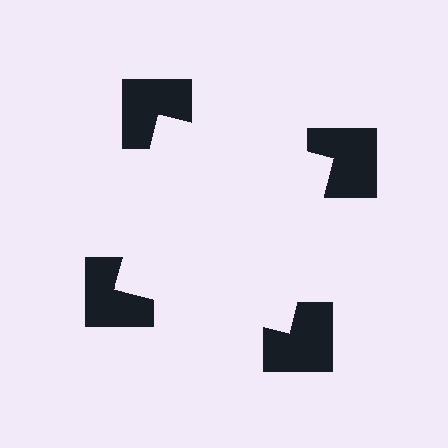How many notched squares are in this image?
There are 4 — one at each vertex of the illusory square.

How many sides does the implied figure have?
4 sides.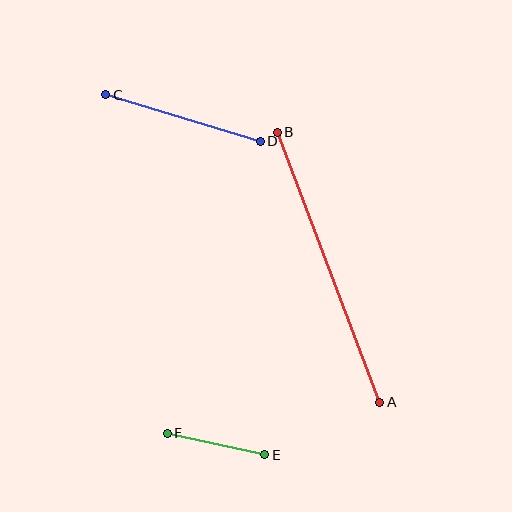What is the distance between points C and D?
The distance is approximately 161 pixels.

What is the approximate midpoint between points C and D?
The midpoint is at approximately (183, 118) pixels.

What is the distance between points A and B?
The distance is approximately 289 pixels.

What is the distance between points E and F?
The distance is approximately 100 pixels.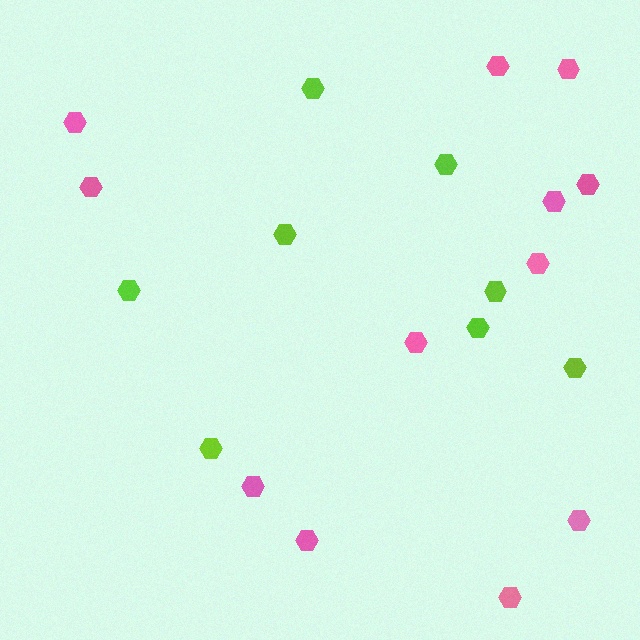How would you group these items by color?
There are 2 groups: one group of lime hexagons (8) and one group of pink hexagons (12).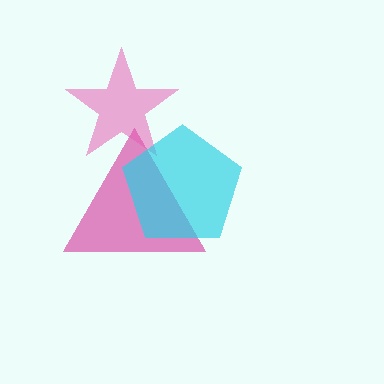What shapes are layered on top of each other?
The layered shapes are: a magenta triangle, a pink star, a cyan pentagon.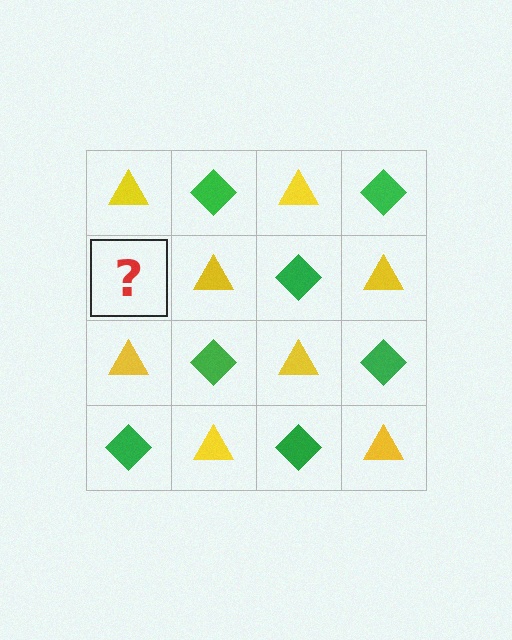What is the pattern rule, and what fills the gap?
The rule is that it alternates yellow triangle and green diamond in a checkerboard pattern. The gap should be filled with a green diamond.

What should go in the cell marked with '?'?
The missing cell should contain a green diamond.